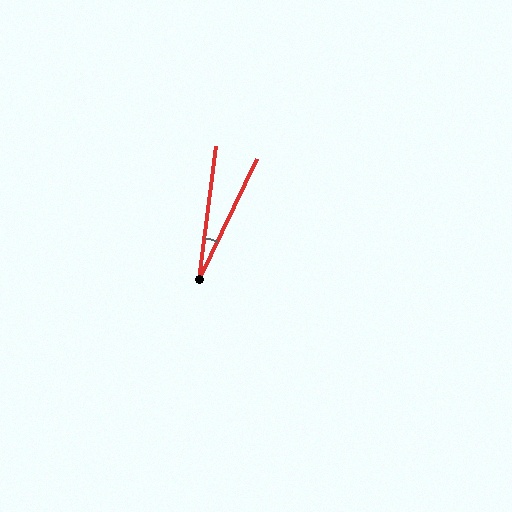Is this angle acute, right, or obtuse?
It is acute.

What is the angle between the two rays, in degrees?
Approximately 18 degrees.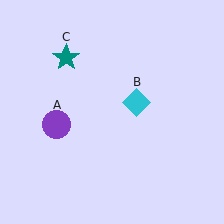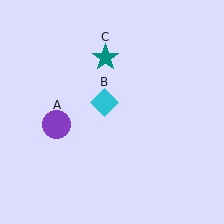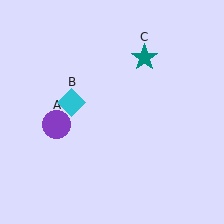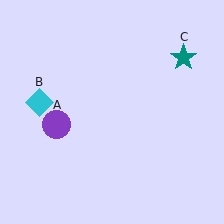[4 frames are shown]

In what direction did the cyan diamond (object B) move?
The cyan diamond (object B) moved left.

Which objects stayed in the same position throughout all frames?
Purple circle (object A) remained stationary.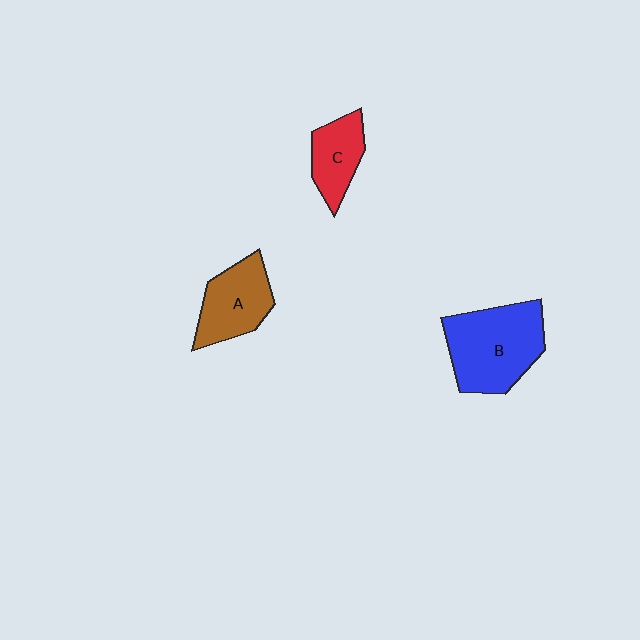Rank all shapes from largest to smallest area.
From largest to smallest: B (blue), A (brown), C (red).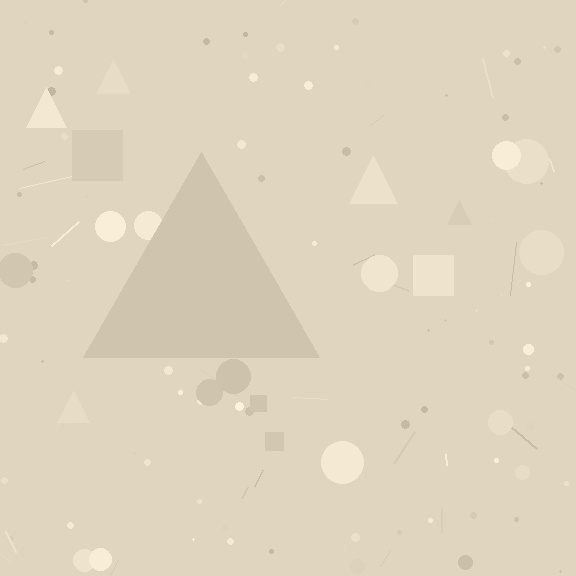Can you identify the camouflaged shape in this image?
The camouflaged shape is a triangle.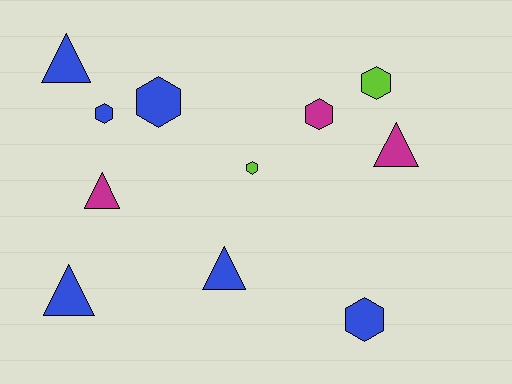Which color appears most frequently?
Blue, with 6 objects.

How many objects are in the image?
There are 11 objects.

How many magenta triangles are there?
There are 2 magenta triangles.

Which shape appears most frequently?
Hexagon, with 6 objects.